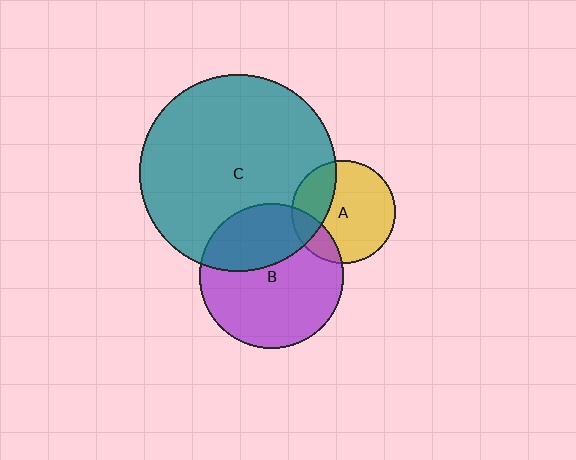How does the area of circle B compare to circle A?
Approximately 1.9 times.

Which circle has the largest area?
Circle C (teal).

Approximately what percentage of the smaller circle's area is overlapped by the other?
Approximately 30%.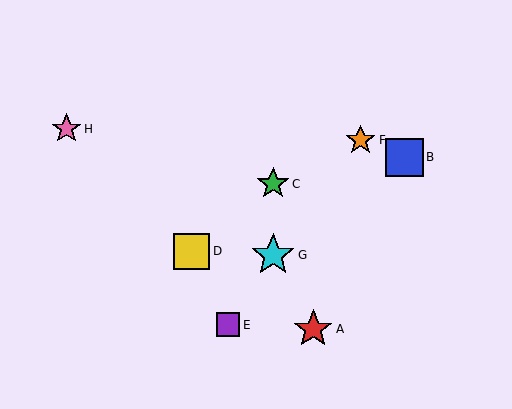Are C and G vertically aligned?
Yes, both are at x≈273.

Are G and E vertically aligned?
No, G is at x≈273 and E is at x≈228.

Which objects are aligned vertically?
Objects C, G are aligned vertically.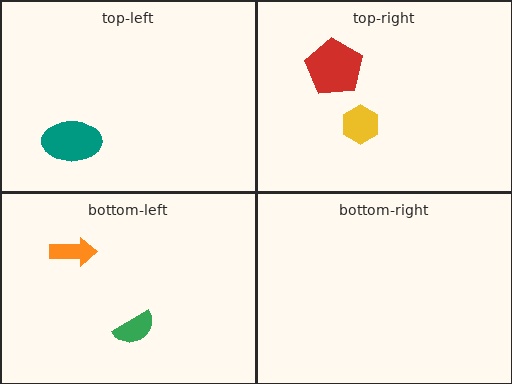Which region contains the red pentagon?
The top-right region.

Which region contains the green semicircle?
The bottom-left region.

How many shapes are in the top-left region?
1.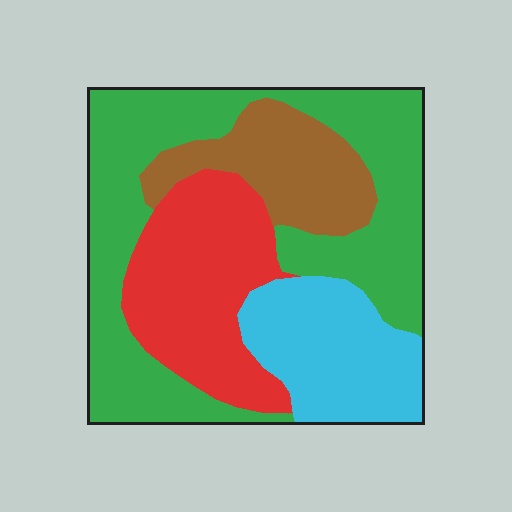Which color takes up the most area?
Green, at roughly 45%.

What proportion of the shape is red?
Red takes up about one quarter (1/4) of the shape.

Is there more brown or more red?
Red.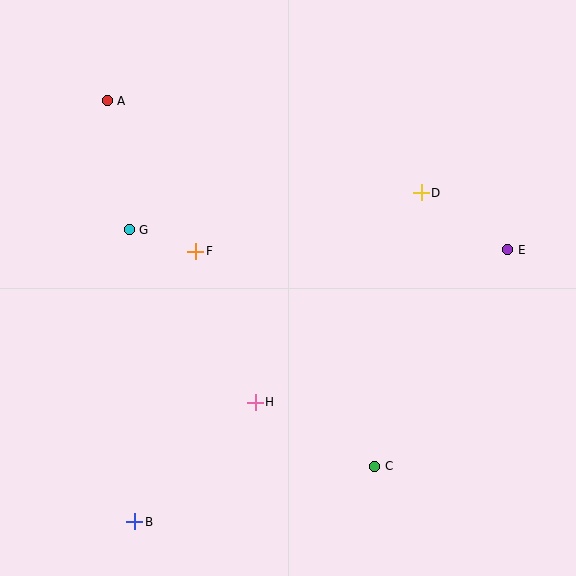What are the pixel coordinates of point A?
Point A is at (107, 101).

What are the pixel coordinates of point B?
Point B is at (135, 522).